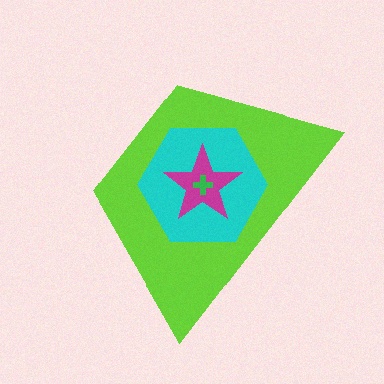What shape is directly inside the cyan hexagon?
The magenta star.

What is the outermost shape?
The lime trapezoid.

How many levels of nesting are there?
4.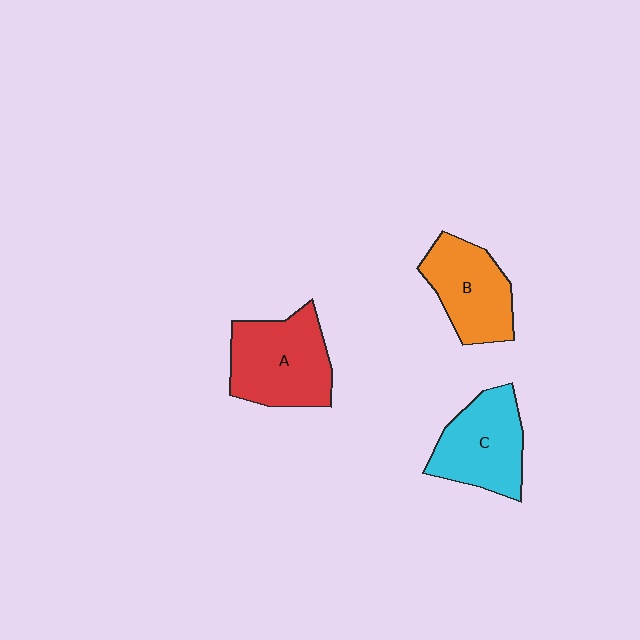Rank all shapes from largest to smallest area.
From largest to smallest: A (red), C (cyan), B (orange).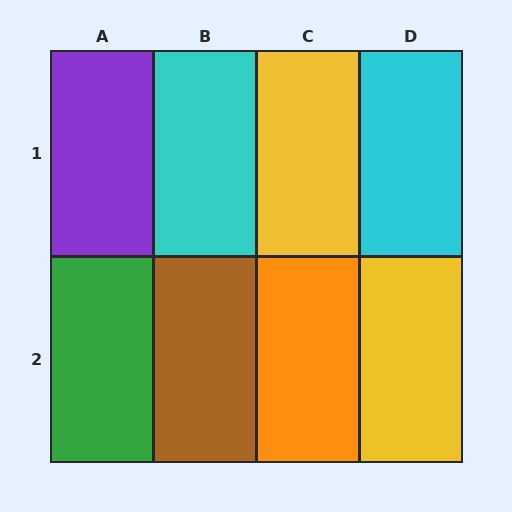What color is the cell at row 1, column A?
Purple.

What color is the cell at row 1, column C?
Yellow.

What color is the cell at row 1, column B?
Cyan.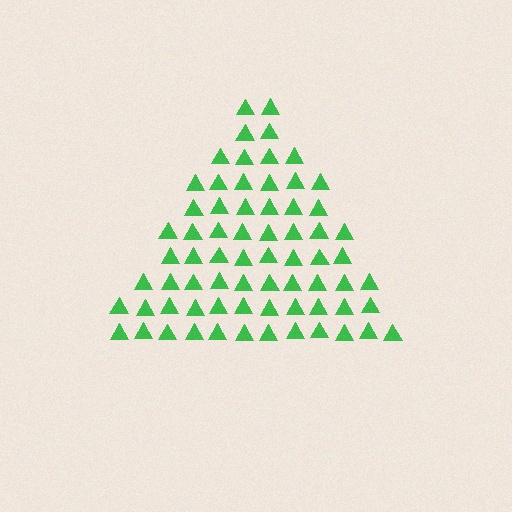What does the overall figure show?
The overall figure shows a triangle.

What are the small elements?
The small elements are triangles.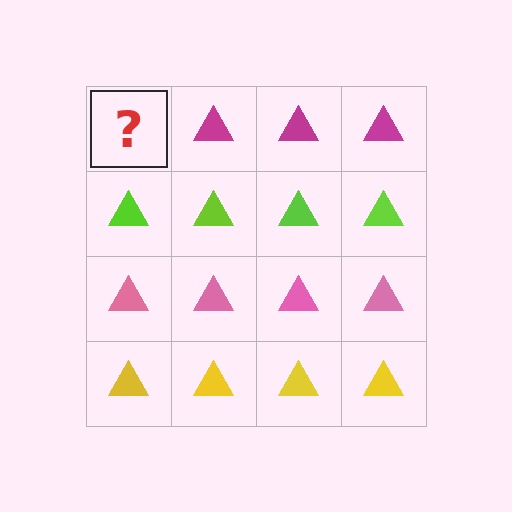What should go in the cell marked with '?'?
The missing cell should contain a magenta triangle.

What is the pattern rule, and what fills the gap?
The rule is that each row has a consistent color. The gap should be filled with a magenta triangle.